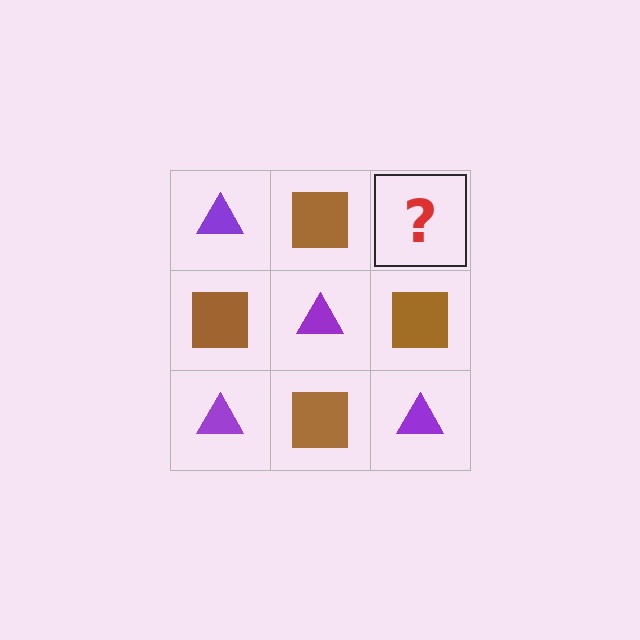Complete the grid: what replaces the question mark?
The question mark should be replaced with a purple triangle.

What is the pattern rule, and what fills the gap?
The rule is that it alternates purple triangle and brown square in a checkerboard pattern. The gap should be filled with a purple triangle.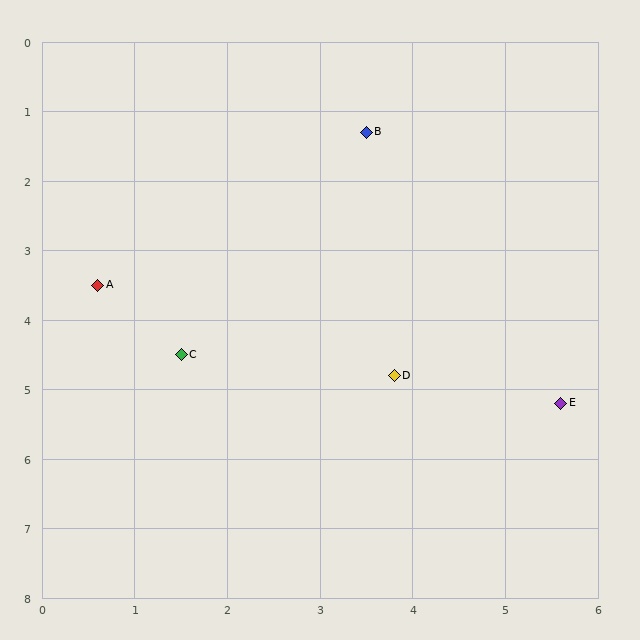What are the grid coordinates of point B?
Point B is at approximately (3.5, 1.3).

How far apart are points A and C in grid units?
Points A and C are about 1.3 grid units apart.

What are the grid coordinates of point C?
Point C is at approximately (1.5, 4.5).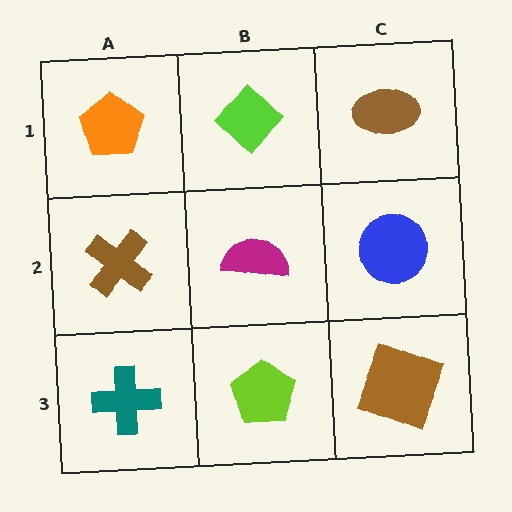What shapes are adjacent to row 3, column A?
A brown cross (row 2, column A), a lime pentagon (row 3, column B).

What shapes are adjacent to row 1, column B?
A magenta semicircle (row 2, column B), an orange pentagon (row 1, column A), a brown ellipse (row 1, column C).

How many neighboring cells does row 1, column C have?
2.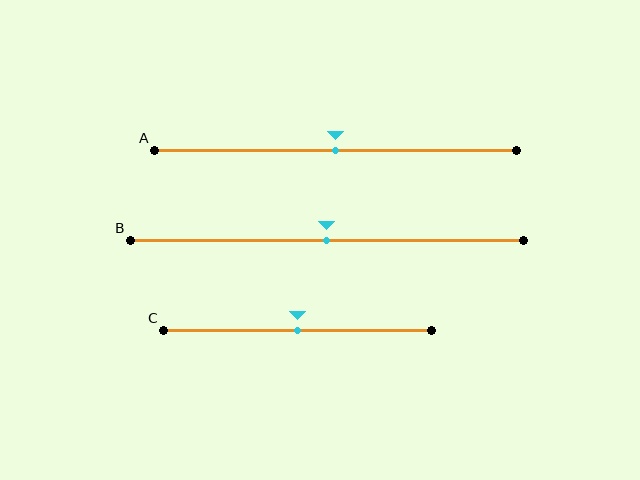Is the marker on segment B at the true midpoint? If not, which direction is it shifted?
Yes, the marker on segment B is at the true midpoint.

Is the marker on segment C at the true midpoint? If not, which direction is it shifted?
Yes, the marker on segment C is at the true midpoint.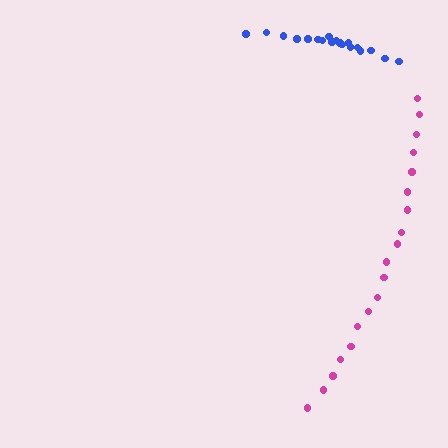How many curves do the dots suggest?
There are 2 distinct paths.